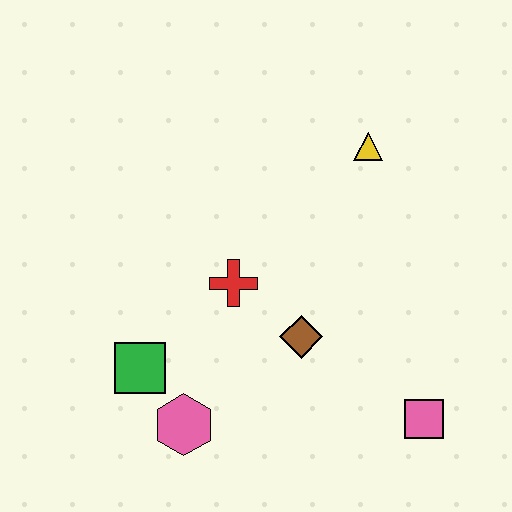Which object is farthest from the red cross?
The pink square is farthest from the red cross.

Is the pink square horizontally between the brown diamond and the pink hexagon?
No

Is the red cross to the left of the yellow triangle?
Yes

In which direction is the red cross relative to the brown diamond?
The red cross is to the left of the brown diamond.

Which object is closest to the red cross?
The brown diamond is closest to the red cross.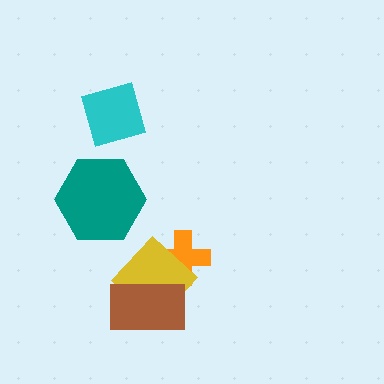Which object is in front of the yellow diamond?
The brown rectangle is in front of the yellow diamond.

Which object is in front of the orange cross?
The yellow diamond is in front of the orange cross.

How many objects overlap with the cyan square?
0 objects overlap with the cyan square.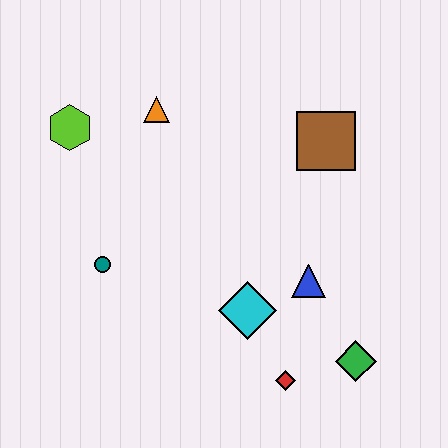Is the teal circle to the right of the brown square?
No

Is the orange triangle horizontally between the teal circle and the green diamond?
Yes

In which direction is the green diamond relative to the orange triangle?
The green diamond is below the orange triangle.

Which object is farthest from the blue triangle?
The lime hexagon is farthest from the blue triangle.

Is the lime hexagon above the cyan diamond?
Yes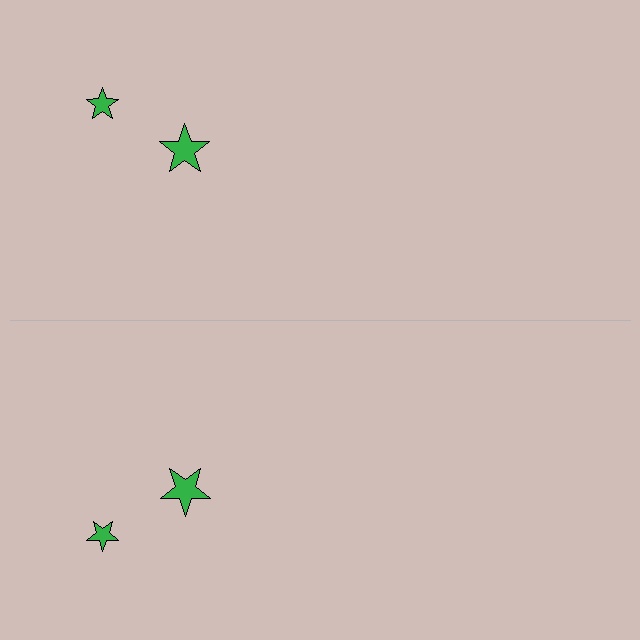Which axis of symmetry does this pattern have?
The pattern has a horizontal axis of symmetry running through the center of the image.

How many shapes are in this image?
There are 4 shapes in this image.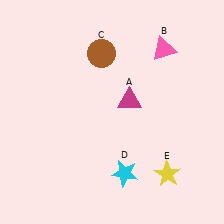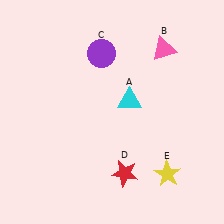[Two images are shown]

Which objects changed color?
A changed from magenta to cyan. C changed from brown to purple. D changed from cyan to red.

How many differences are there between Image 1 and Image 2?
There are 3 differences between the two images.